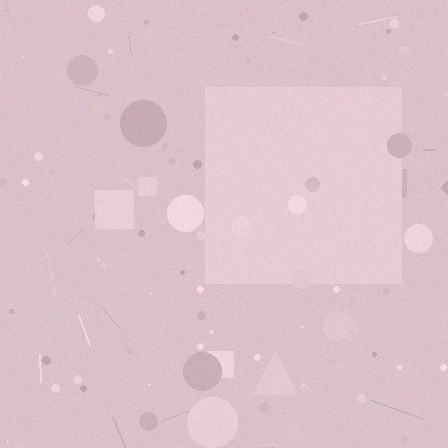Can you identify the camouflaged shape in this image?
The camouflaged shape is a square.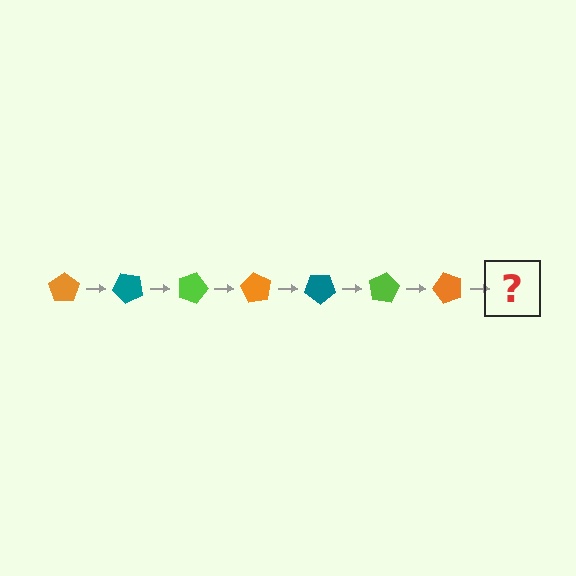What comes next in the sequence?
The next element should be a teal pentagon, rotated 315 degrees from the start.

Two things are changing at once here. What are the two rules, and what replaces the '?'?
The two rules are that it rotates 45 degrees each step and the color cycles through orange, teal, and lime. The '?' should be a teal pentagon, rotated 315 degrees from the start.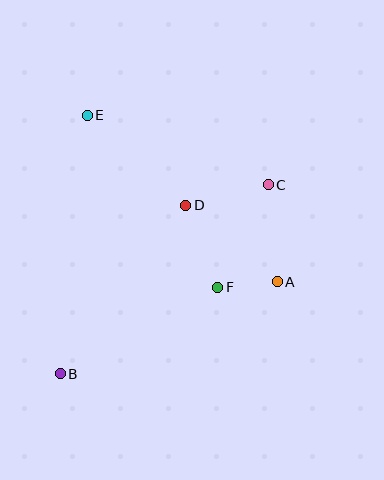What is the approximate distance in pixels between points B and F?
The distance between B and F is approximately 179 pixels.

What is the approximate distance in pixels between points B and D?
The distance between B and D is approximately 210 pixels.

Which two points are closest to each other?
Points A and F are closest to each other.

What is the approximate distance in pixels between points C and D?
The distance between C and D is approximately 85 pixels.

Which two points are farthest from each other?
Points B and C are farthest from each other.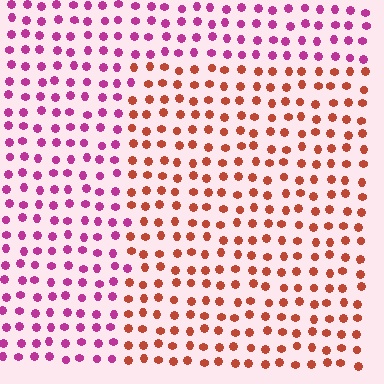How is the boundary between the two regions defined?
The boundary is defined purely by a slight shift in hue (about 54 degrees). Spacing, size, and orientation are identical on both sides.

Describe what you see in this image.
The image is filled with small magenta elements in a uniform arrangement. A rectangle-shaped region is visible where the elements are tinted to a slightly different hue, forming a subtle color boundary.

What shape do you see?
I see a rectangle.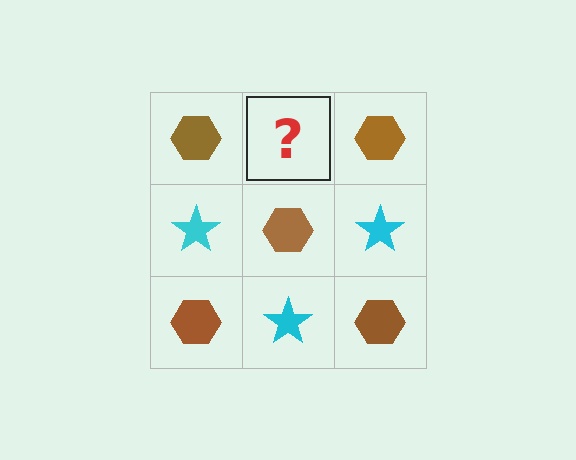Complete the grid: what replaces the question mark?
The question mark should be replaced with a cyan star.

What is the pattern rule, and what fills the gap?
The rule is that it alternates brown hexagon and cyan star in a checkerboard pattern. The gap should be filled with a cyan star.